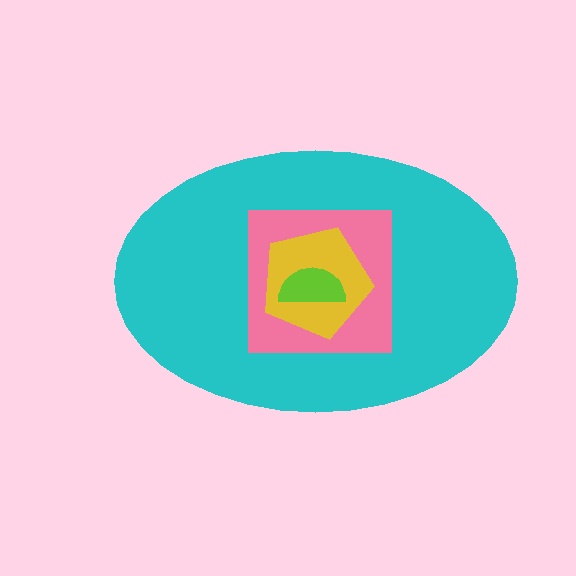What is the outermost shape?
The cyan ellipse.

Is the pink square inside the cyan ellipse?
Yes.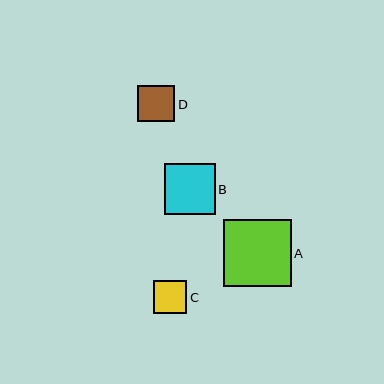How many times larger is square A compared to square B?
Square A is approximately 1.3 times the size of square B.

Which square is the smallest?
Square C is the smallest with a size of approximately 33 pixels.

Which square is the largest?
Square A is the largest with a size of approximately 67 pixels.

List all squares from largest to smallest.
From largest to smallest: A, B, D, C.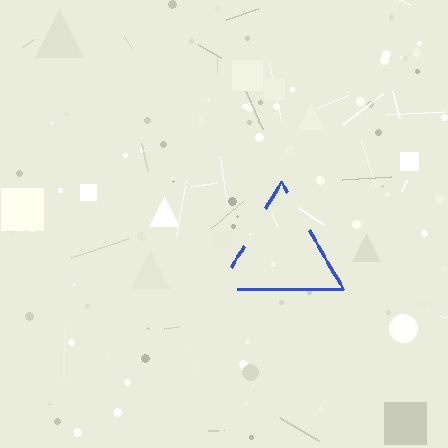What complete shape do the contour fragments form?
The contour fragments form a triangle.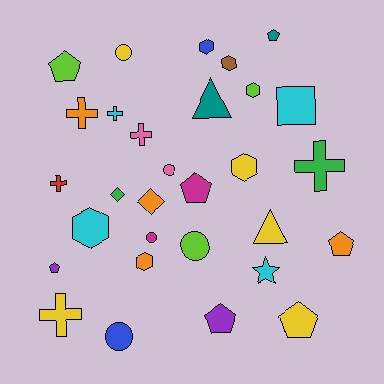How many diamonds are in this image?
There are 2 diamonds.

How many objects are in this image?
There are 30 objects.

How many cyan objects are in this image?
There are 4 cyan objects.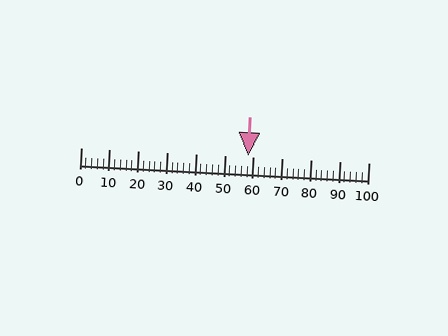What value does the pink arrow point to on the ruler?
The pink arrow points to approximately 58.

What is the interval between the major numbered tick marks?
The major tick marks are spaced 10 units apart.